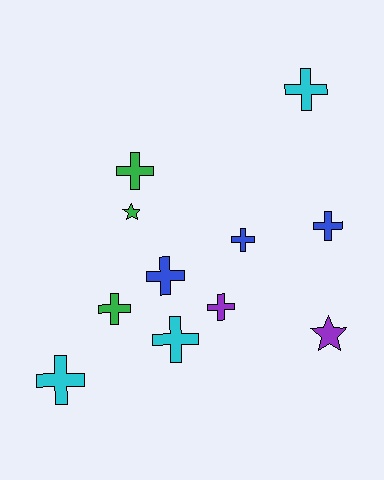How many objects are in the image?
There are 11 objects.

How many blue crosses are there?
There are 3 blue crosses.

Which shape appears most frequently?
Cross, with 9 objects.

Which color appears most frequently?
Blue, with 3 objects.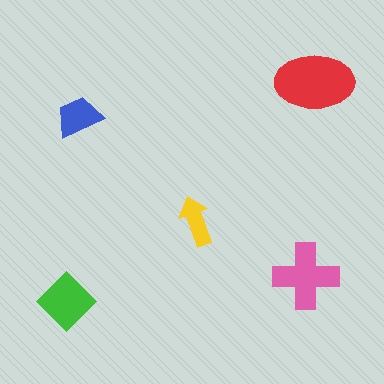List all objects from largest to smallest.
The red ellipse, the pink cross, the green diamond, the blue trapezoid, the yellow arrow.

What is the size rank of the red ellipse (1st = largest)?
1st.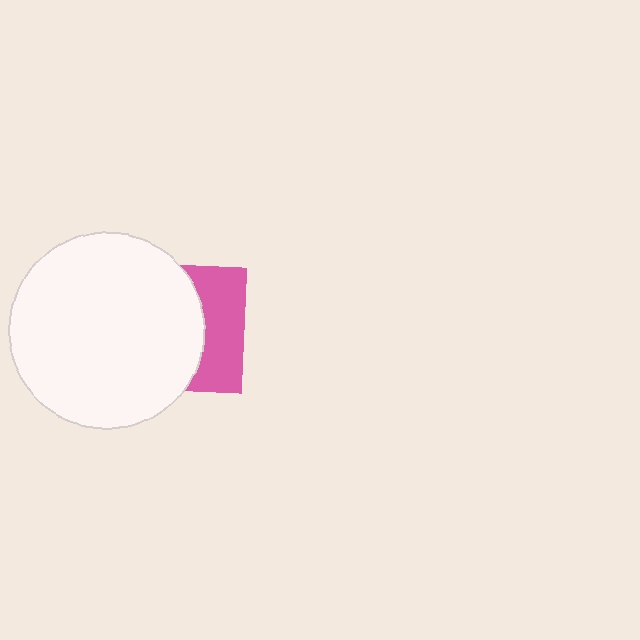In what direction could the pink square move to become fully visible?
The pink square could move right. That would shift it out from behind the white circle entirely.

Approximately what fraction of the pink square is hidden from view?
Roughly 63% of the pink square is hidden behind the white circle.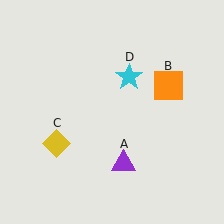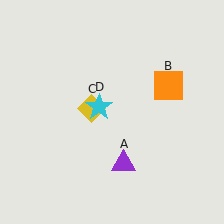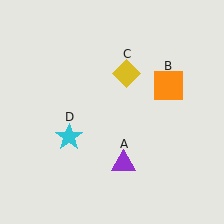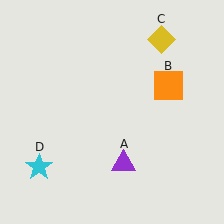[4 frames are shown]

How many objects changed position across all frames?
2 objects changed position: yellow diamond (object C), cyan star (object D).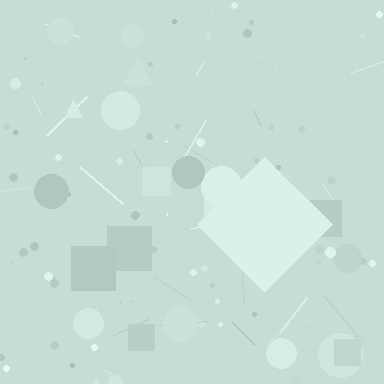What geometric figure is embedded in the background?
A diamond is embedded in the background.